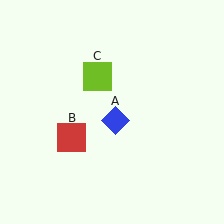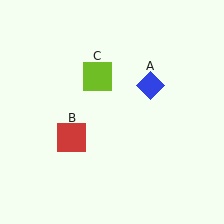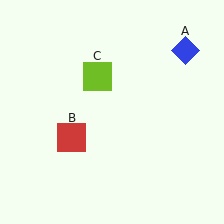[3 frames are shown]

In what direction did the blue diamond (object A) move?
The blue diamond (object A) moved up and to the right.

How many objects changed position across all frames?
1 object changed position: blue diamond (object A).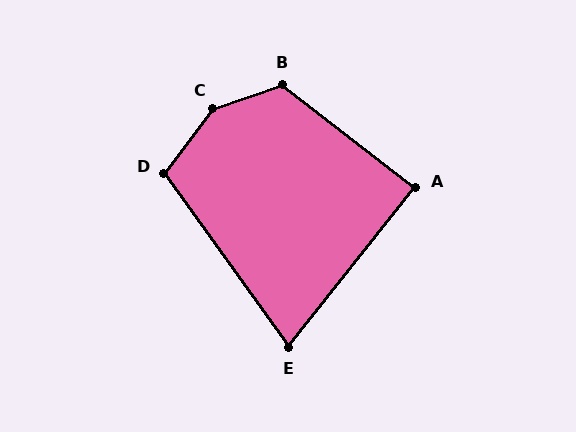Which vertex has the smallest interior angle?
E, at approximately 74 degrees.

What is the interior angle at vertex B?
Approximately 124 degrees (obtuse).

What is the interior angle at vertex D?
Approximately 107 degrees (obtuse).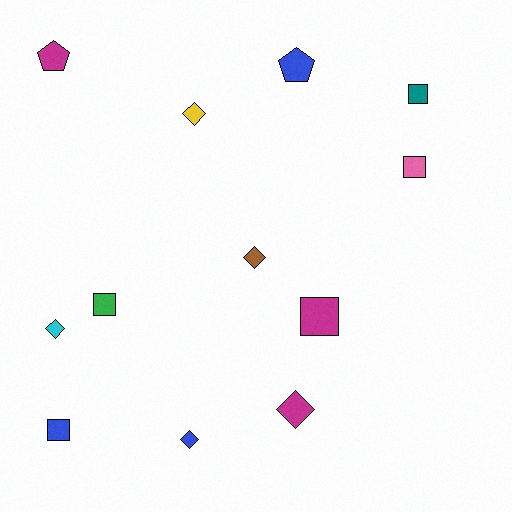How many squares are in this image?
There are 5 squares.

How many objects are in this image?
There are 12 objects.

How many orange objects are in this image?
There are no orange objects.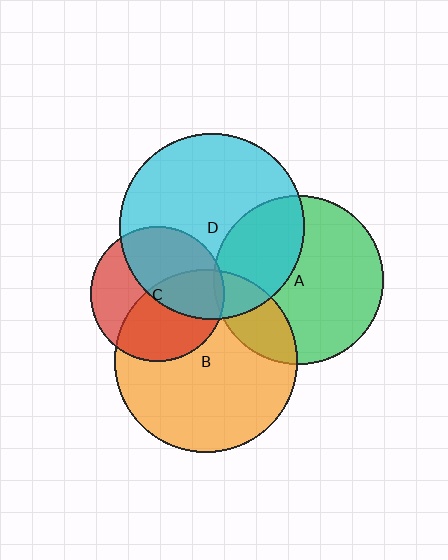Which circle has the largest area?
Circle D (cyan).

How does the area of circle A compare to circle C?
Approximately 1.6 times.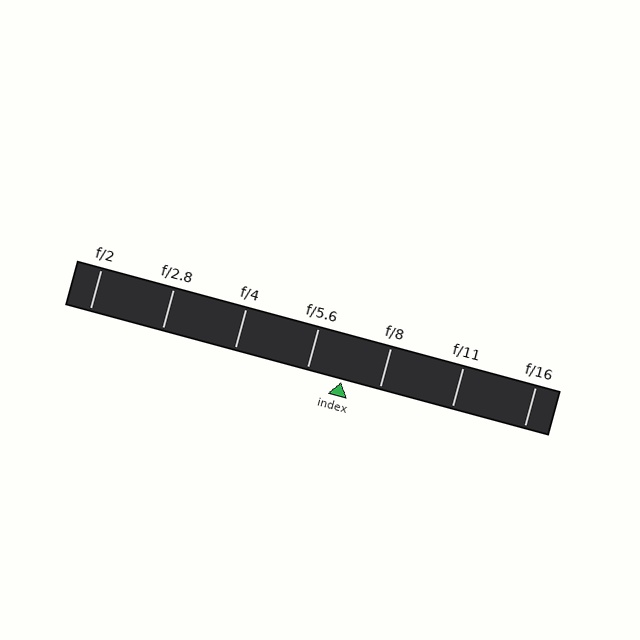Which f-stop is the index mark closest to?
The index mark is closest to f/5.6.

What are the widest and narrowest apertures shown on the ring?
The widest aperture shown is f/2 and the narrowest is f/16.